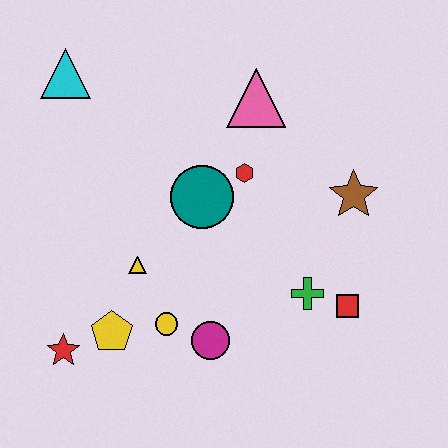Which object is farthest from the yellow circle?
The cyan triangle is farthest from the yellow circle.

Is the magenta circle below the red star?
No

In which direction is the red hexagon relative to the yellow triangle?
The red hexagon is to the right of the yellow triangle.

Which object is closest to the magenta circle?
The yellow circle is closest to the magenta circle.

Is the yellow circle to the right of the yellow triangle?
Yes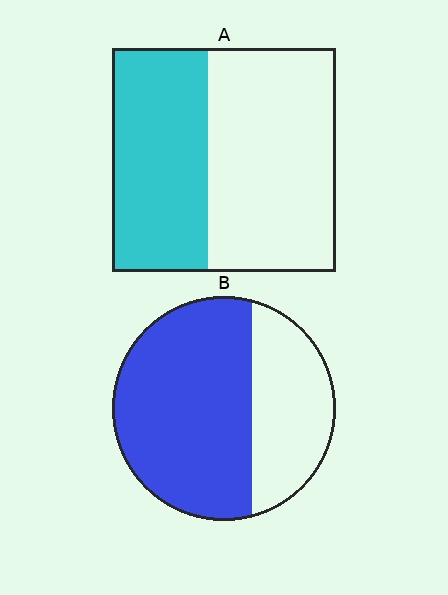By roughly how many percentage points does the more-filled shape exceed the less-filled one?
By roughly 25 percentage points (B over A).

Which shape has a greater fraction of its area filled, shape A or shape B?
Shape B.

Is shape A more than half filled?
No.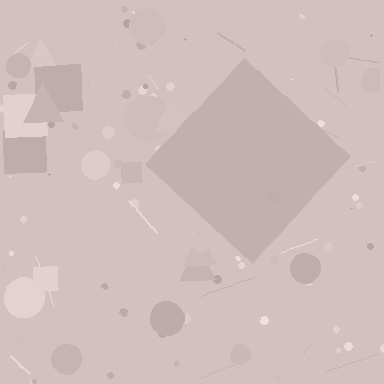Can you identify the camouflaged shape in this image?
The camouflaged shape is a diamond.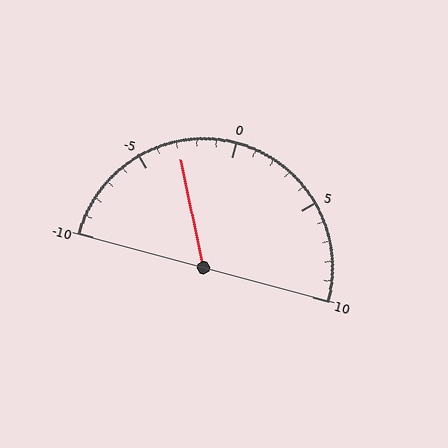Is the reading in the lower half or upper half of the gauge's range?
The reading is in the lower half of the range (-10 to 10).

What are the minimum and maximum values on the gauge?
The gauge ranges from -10 to 10.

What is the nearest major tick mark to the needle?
The nearest major tick mark is -5.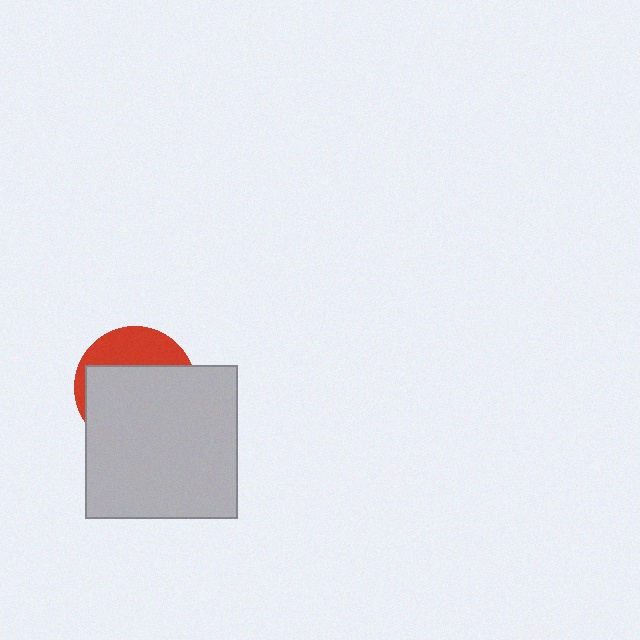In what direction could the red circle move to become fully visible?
The red circle could move up. That would shift it out from behind the light gray square entirely.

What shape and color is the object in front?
The object in front is a light gray square.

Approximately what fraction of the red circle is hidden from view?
Roughly 68% of the red circle is hidden behind the light gray square.